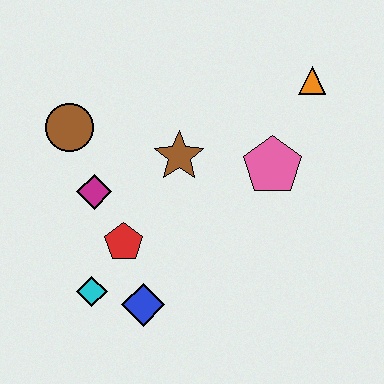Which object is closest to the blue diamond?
The cyan diamond is closest to the blue diamond.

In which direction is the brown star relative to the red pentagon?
The brown star is above the red pentagon.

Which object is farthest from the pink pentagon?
The cyan diamond is farthest from the pink pentagon.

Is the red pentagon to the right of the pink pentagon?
No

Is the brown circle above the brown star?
Yes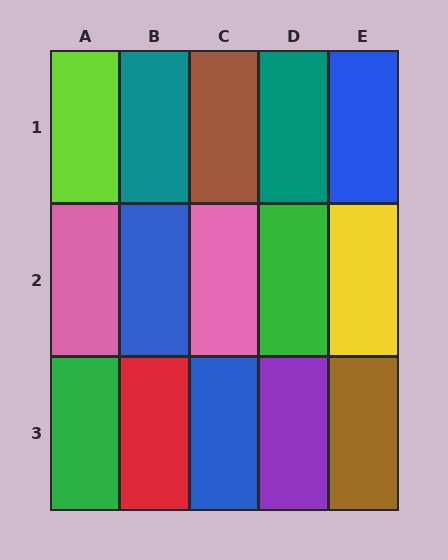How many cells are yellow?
1 cell is yellow.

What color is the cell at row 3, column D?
Purple.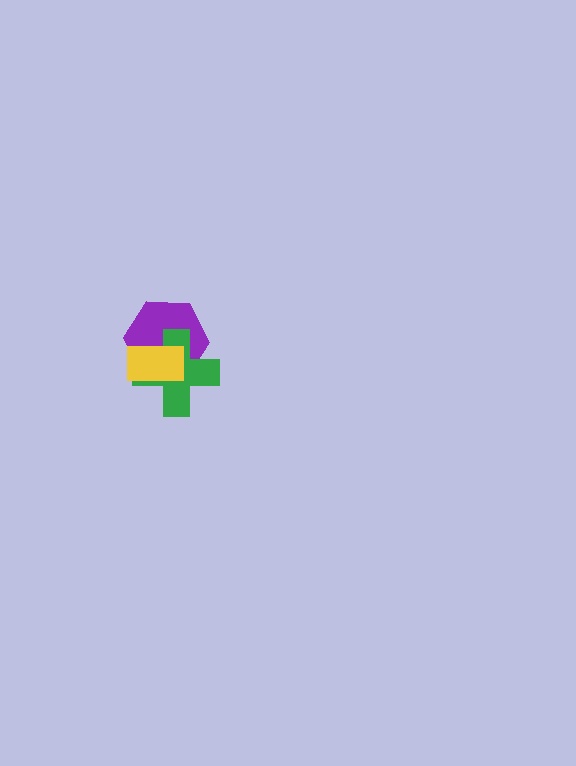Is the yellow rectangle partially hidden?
No, no other shape covers it.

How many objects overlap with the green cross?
2 objects overlap with the green cross.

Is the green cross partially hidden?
Yes, it is partially covered by another shape.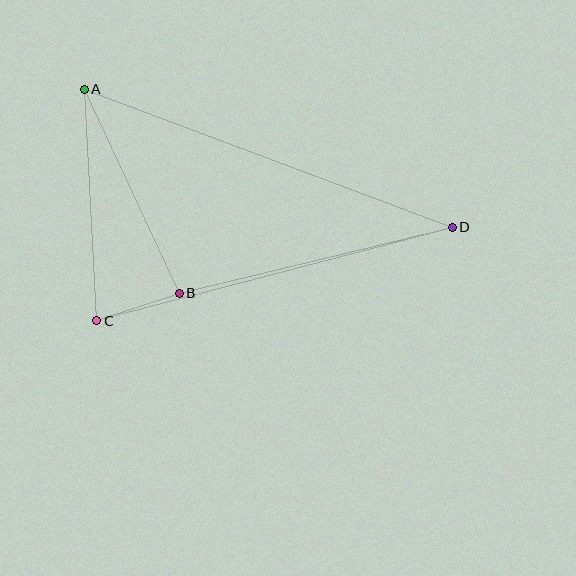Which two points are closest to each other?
Points B and C are closest to each other.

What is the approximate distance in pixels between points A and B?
The distance between A and B is approximately 225 pixels.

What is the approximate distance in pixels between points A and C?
The distance between A and C is approximately 232 pixels.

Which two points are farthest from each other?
Points A and D are farthest from each other.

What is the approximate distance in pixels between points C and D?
The distance between C and D is approximately 368 pixels.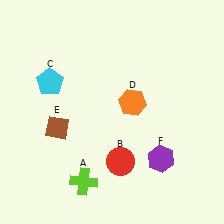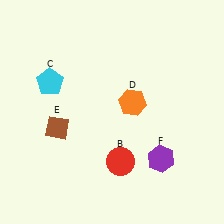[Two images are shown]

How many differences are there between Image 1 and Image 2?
There is 1 difference between the two images.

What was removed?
The lime cross (A) was removed in Image 2.